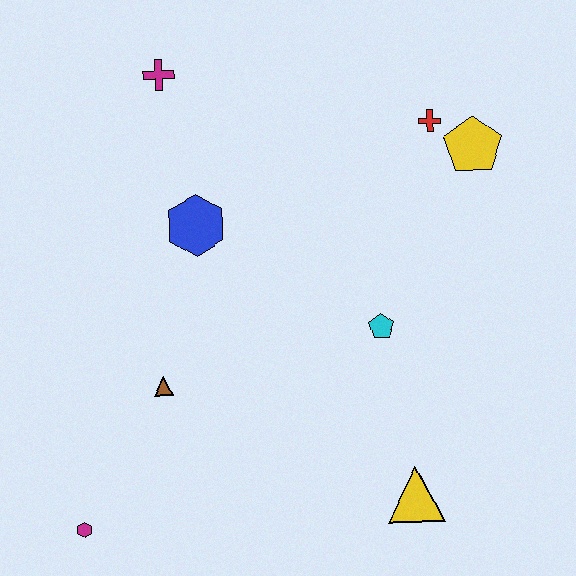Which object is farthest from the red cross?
The magenta hexagon is farthest from the red cross.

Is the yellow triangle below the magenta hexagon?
No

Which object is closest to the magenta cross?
The blue hexagon is closest to the magenta cross.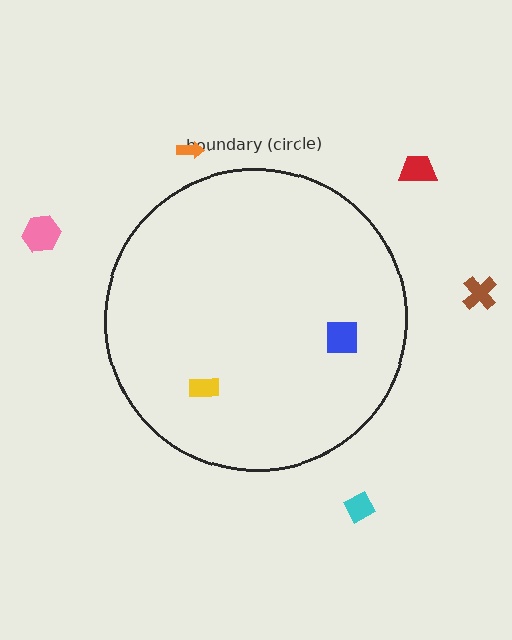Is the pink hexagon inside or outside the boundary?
Outside.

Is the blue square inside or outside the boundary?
Inside.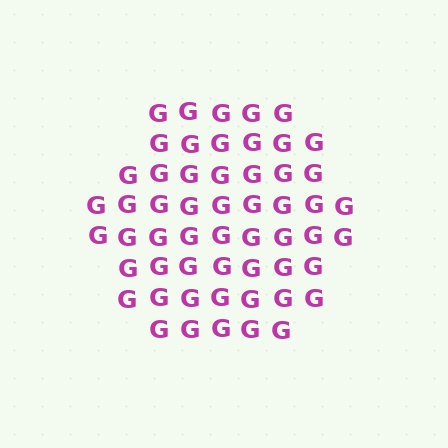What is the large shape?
The large shape is a hexagon.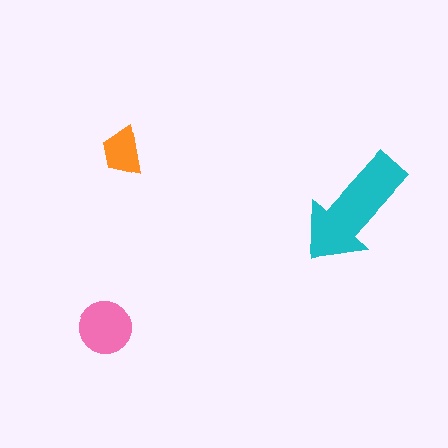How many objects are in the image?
There are 3 objects in the image.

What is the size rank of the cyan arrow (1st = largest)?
1st.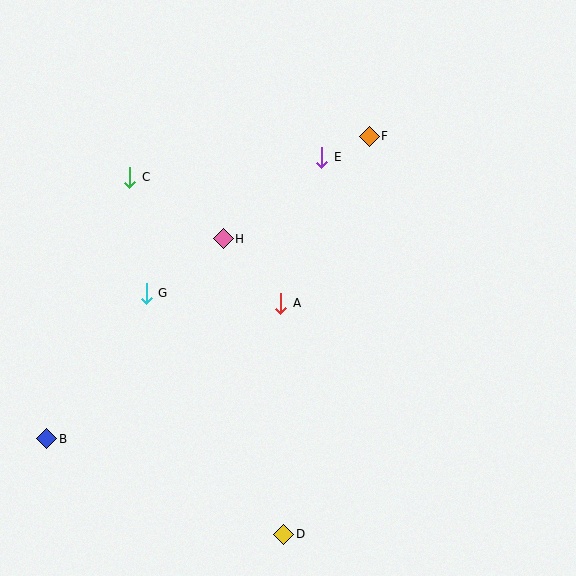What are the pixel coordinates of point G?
Point G is at (146, 293).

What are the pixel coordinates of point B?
Point B is at (47, 439).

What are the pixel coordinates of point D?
Point D is at (284, 534).